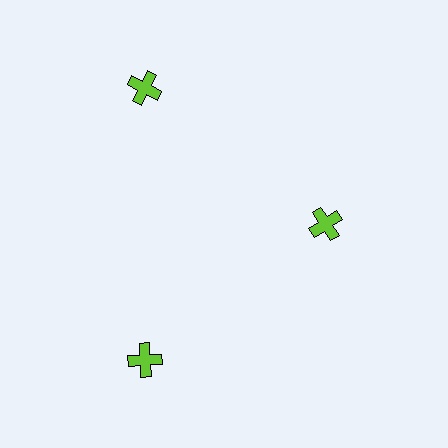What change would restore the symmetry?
The symmetry would be restored by moving it outward, back onto the ring so that all 3 crosses sit at equal angles and equal distance from the center.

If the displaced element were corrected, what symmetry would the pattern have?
It would have 3-fold rotational symmetry — the pattern would map onto itself every 120 degrees.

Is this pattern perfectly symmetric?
No. The 3 lime crosses are arranged in a ring, but one element near the 3 o'clock position is pulled inward toward the center, breaking the 3-fold rotational symmetry.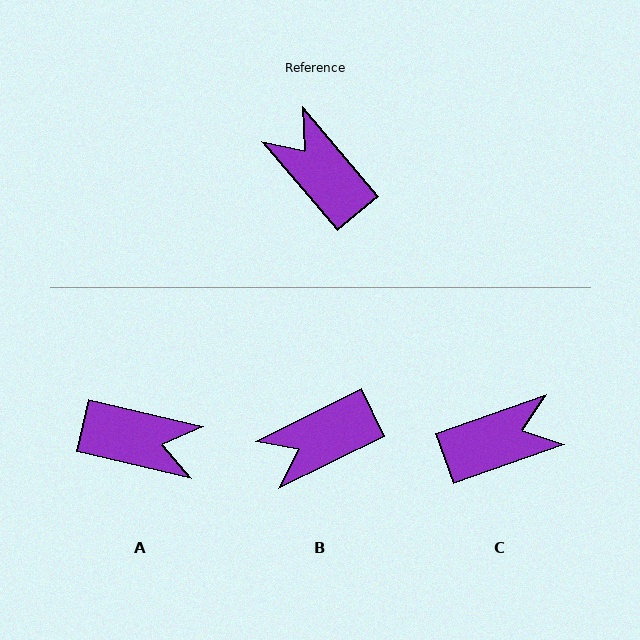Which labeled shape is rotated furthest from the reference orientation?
A, about 144 degrees away.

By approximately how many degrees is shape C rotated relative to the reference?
Approximately 111 degrees clockwise.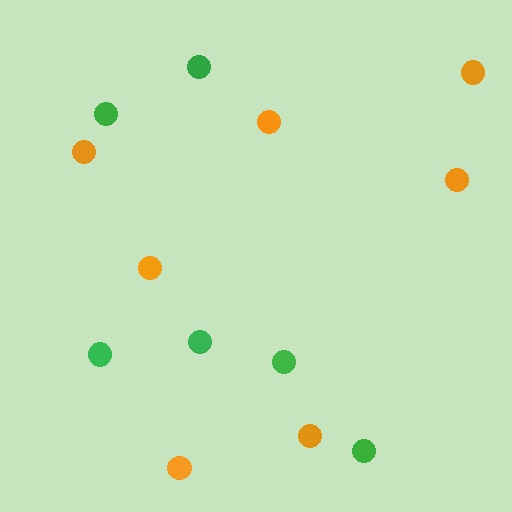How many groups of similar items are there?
There are 2 groups: one group of orange circles (7) and one group of green circles (6).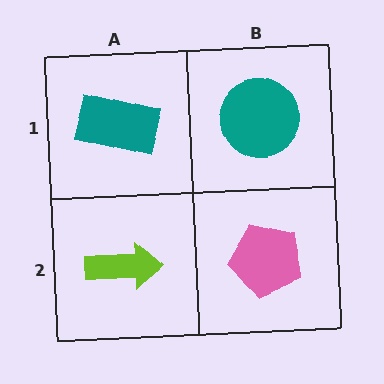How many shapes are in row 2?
2 shapes.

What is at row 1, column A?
A teal rectangle.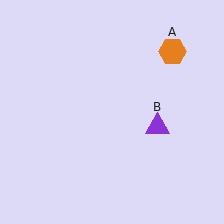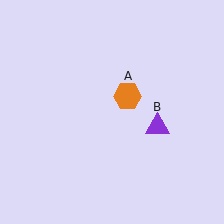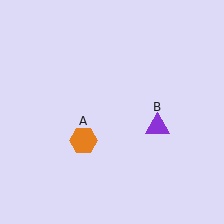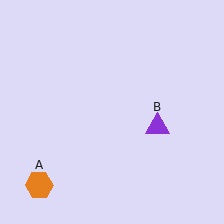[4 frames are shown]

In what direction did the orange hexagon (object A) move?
The orange hexagon (object A) moved down and to the left.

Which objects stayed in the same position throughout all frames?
Purple triangle (object B) remained stationary.